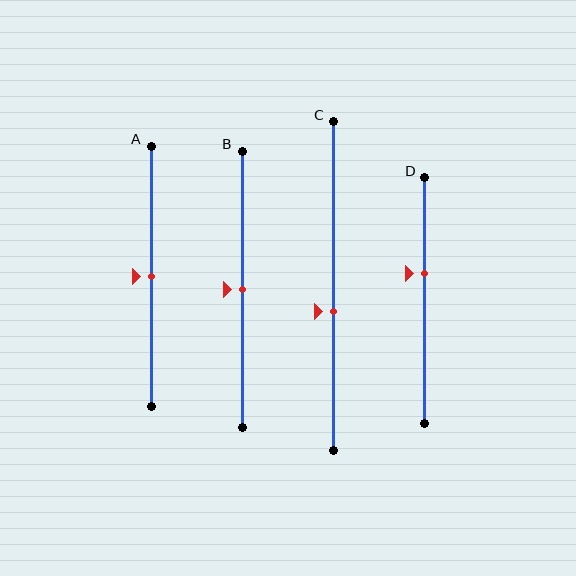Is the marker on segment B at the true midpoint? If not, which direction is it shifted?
Yes, the marker on segment B is at the true midpoint.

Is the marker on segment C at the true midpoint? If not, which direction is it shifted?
No, the marker on segment C is shifted downward by about 8% of the segment length.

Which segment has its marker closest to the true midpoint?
Segment A has its marker closest to the true midpoint.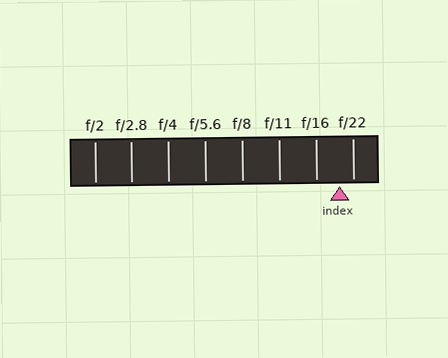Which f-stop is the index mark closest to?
The index mark is closest to f/22.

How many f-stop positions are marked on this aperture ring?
There are 8 f-stop positions marked.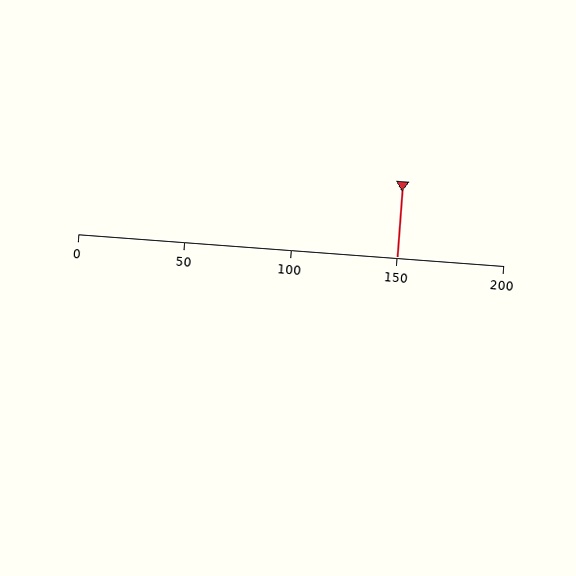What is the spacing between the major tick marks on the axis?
The major ticks are spaced 50 apart.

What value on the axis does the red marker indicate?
The marker indicates approximately 150.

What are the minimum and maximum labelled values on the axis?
The axis runs from 0 to 200.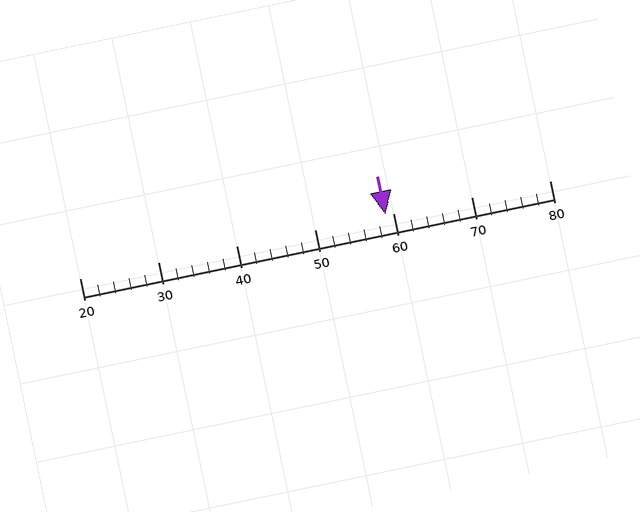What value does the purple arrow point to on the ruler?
The purple arrow points to approximately 59.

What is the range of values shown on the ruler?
The ruler shows values from 20 to 80.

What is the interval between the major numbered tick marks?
The major tick marks are spaced 10 units apart.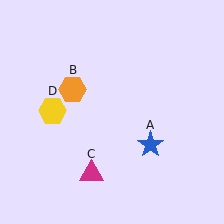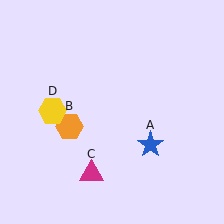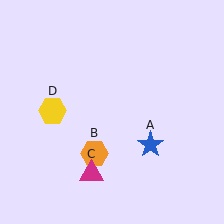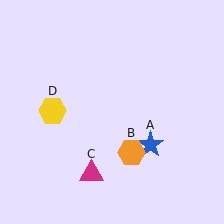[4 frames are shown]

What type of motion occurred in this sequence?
The orange hexagon (object B) rotated counterclockwise around the center of the scene.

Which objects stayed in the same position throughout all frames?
Blue star (object A) and magenta triangle (object C) and yellow hexagon (object D) remained stationary.